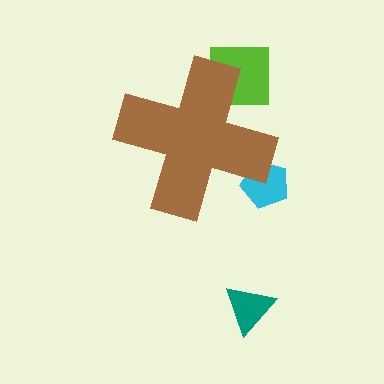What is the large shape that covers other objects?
A brown cross.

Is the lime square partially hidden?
Yes, the lime square is partially hidden behind the brown cross.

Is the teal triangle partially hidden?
No, the teal triangle is fully visible.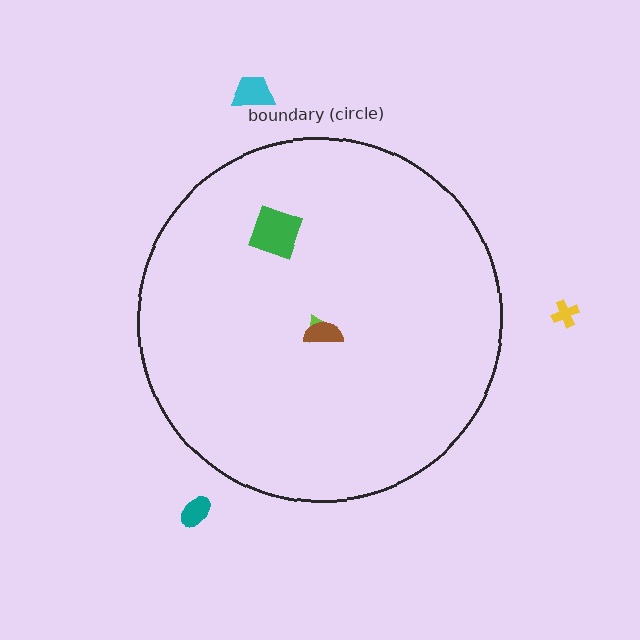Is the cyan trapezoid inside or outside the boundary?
Outside.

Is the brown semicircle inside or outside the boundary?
Inside.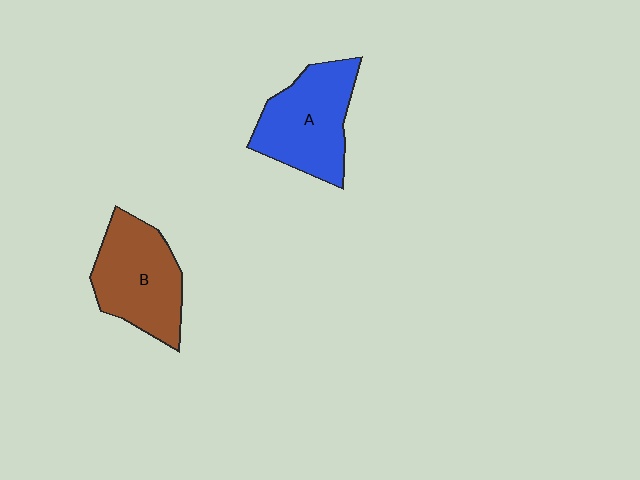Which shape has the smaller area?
Shape B (brown).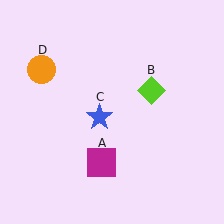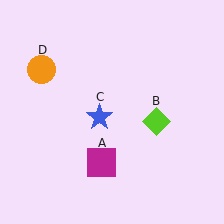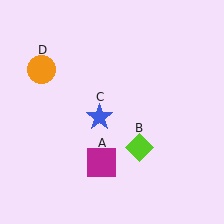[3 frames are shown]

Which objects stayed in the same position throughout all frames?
Magenta square (object A) and blue star (object C) and orange circle (object D) remained stationary.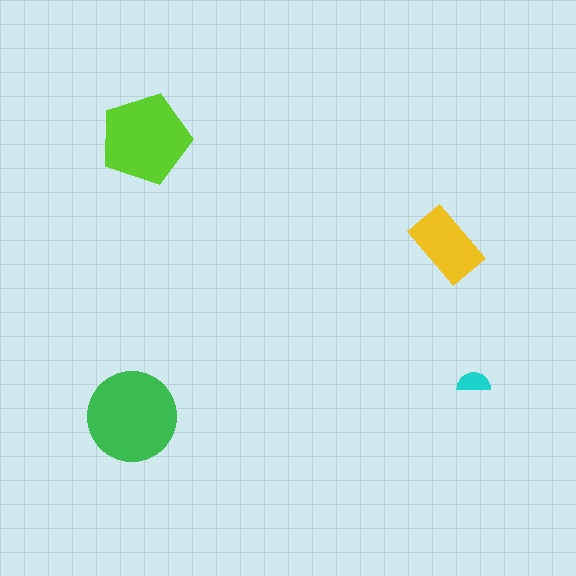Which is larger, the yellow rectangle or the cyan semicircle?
The yellow rectangle.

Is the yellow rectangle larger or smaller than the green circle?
Smaller.